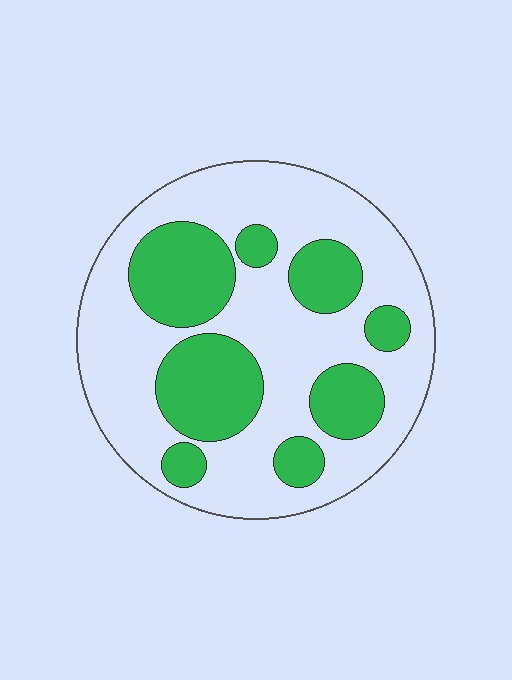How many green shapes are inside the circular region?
8.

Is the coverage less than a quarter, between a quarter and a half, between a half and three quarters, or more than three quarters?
Between a quarter and a half.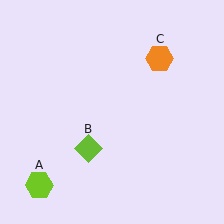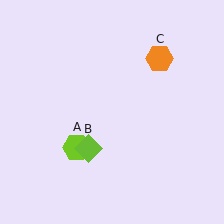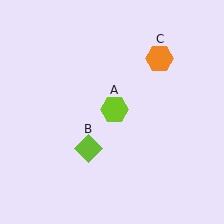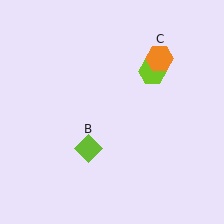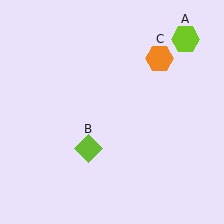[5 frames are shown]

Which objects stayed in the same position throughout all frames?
Lime diamond (object B) and orange hexagon (object C) remained stationary.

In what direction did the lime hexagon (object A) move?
The lime hexagon (object A) moved up and to the right.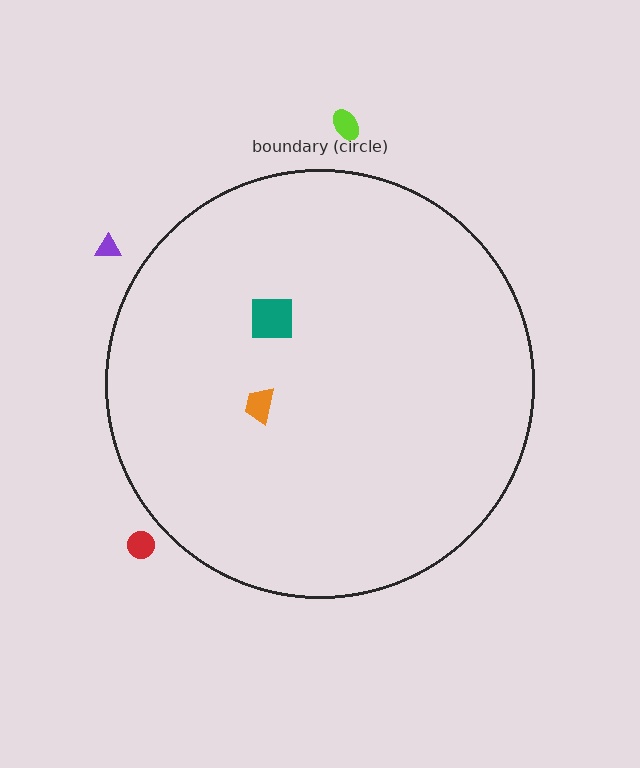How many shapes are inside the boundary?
2 inside, 3 outside.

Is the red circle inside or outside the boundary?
Outside.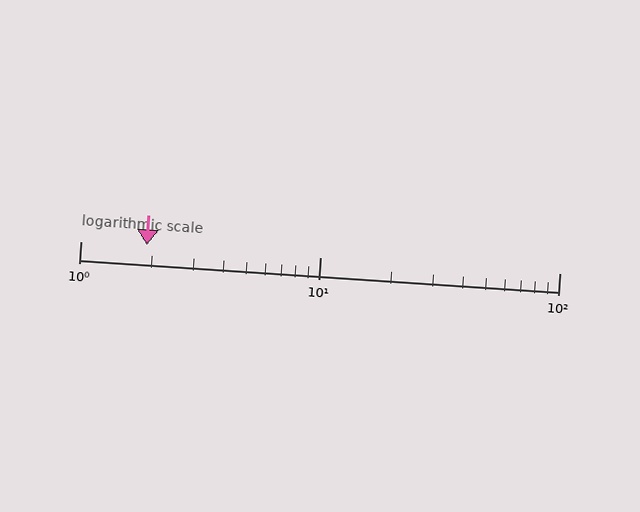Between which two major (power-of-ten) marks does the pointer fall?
The pointer is between 1 and 10.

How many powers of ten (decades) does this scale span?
The scale spans 2 decades, from 1 to 100.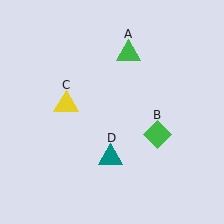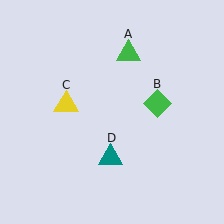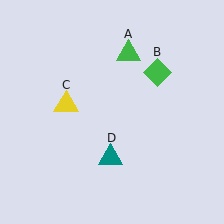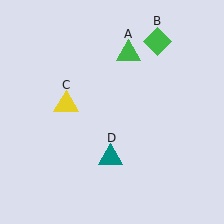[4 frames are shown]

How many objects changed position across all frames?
1 object changed position: green diamond (object B).